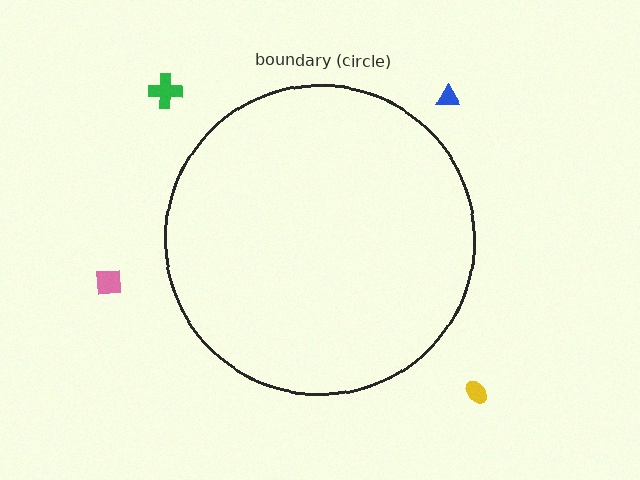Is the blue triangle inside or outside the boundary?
Outside.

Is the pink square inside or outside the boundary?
Outside.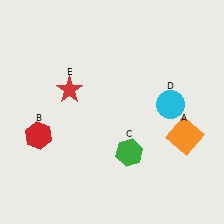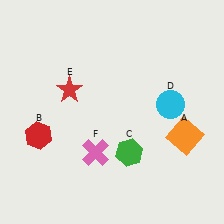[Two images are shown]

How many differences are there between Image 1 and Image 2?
There is 1 difference between the two images.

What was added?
A pink cross (F) was added in Image 2.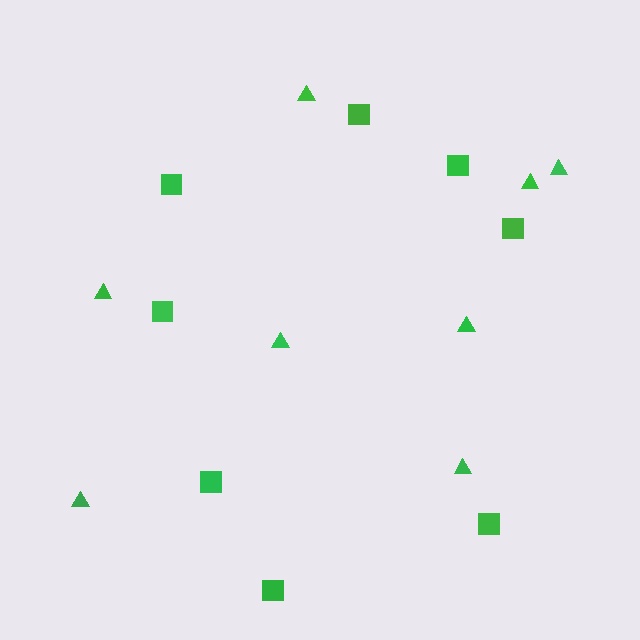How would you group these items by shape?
There are 2 groups: one group of triangles (8) and one group of squares (8).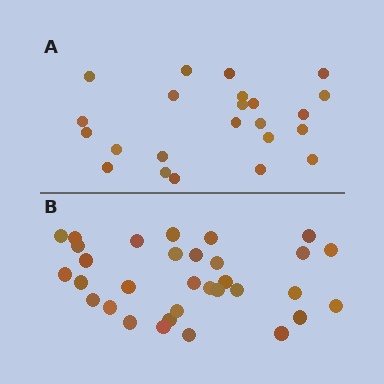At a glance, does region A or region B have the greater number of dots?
Region B (the bottom region) has more dots.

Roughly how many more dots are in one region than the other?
Region B has roughly 8 or so more dots than region A.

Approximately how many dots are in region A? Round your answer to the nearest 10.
About 20 dots. (The exact count is 23, which rounds to 20.)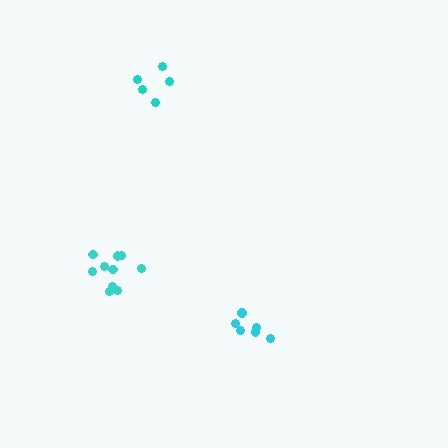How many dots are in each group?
Group 1: 10 dots, Group 2: 6 dots, Group 3: 5 dots (21 total).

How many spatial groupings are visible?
There are 3 spatial groupings.